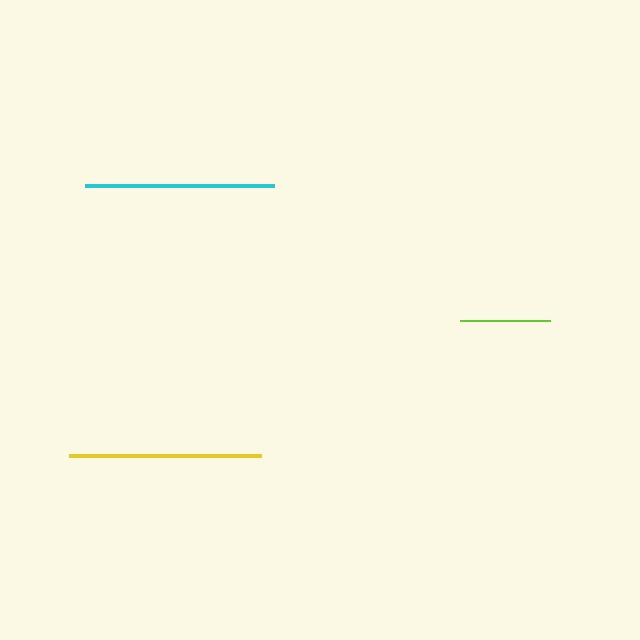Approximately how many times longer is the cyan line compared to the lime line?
The cyan line is approximately 2.1 times the length of the lime line.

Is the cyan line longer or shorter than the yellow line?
The yellow line is longer than the cyan line.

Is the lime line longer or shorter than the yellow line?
The yellow line is longer than the lime line.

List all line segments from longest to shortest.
From longest to shortest: yellow, cyan, lime.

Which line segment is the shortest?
The lime line is the shortest at approximately 91 pixels.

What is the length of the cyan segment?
The cyan segment is approximately 189 pixels long.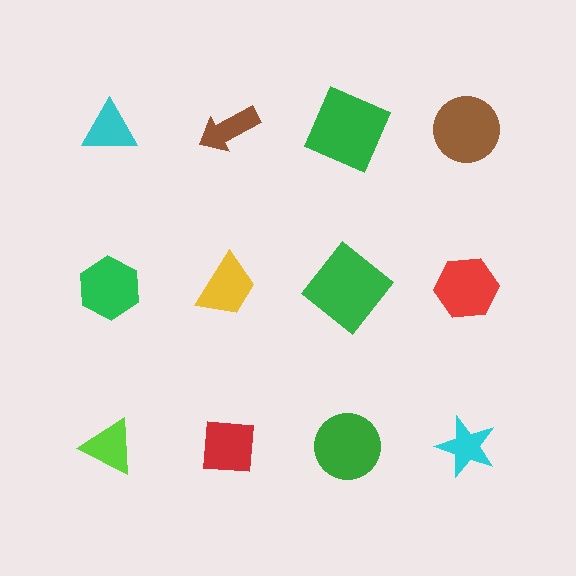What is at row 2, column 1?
A green hexagon.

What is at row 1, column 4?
A brown circle.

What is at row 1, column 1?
A cyan triangle.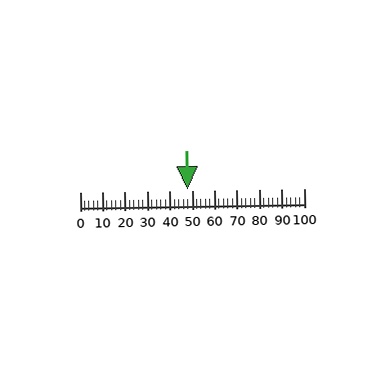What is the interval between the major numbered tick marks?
The major tick marks are spaced 10 units apart.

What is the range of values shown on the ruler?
The ruler shows values from 0 to 100.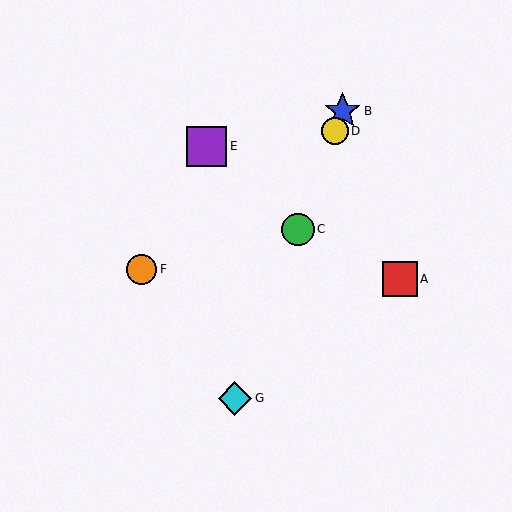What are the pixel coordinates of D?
Object D is at (335, 131).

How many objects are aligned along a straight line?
4 objects (B, C, D, G) are aligned along a straight line.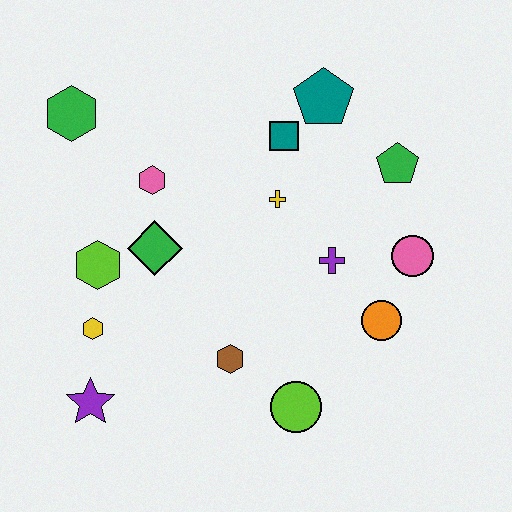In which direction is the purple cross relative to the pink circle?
The purple cross is to the left of the pink circle.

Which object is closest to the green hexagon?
The pink hexagon is closest to the green hexagon.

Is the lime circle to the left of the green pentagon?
Yes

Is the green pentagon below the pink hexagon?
No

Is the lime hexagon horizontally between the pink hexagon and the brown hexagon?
No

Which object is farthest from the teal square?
The purple star is farthest from the teal square.